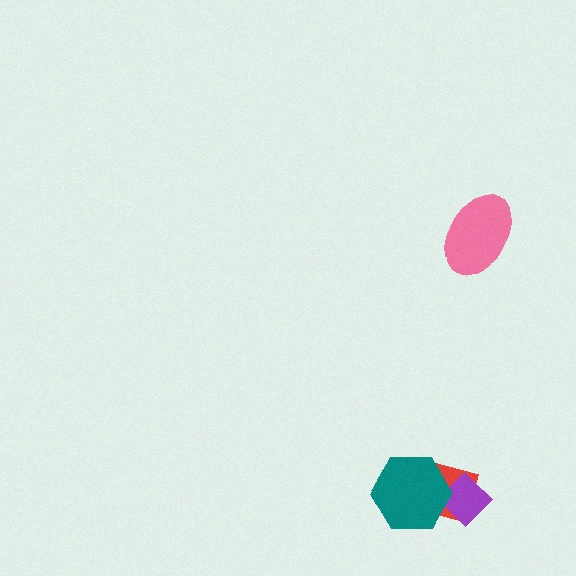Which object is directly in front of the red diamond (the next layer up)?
The purple diamond is directly in front of the red diamond.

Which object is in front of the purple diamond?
The teal hexagon is in front of the purple diamond.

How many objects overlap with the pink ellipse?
0 objects overlap with the pink ellipse.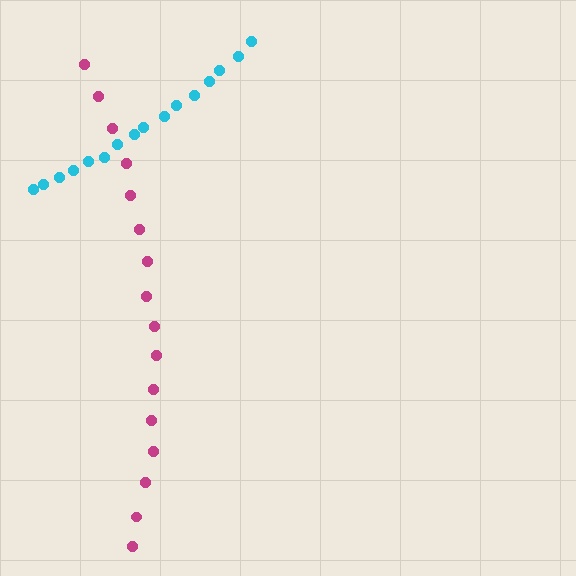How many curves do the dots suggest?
There are 2 distinct paths.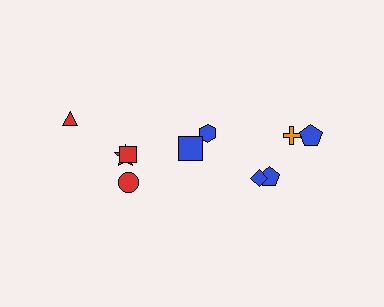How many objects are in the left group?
There are 4 objects.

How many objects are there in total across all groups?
There are 10 objects.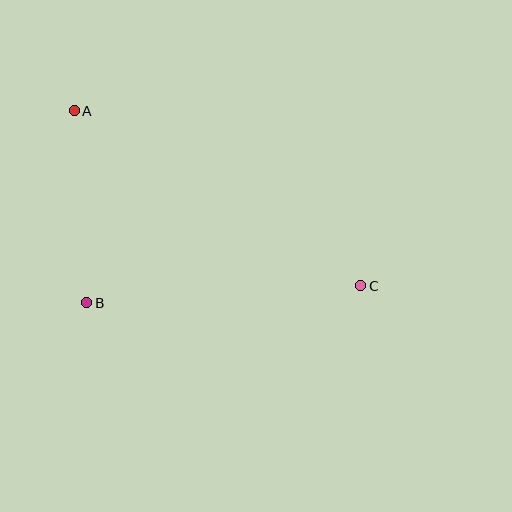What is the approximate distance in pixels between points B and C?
The distance between B and C is approximately 274 pixels.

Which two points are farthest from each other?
Points A and C are farthest from each other.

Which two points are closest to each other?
Points A and B are closest to each other.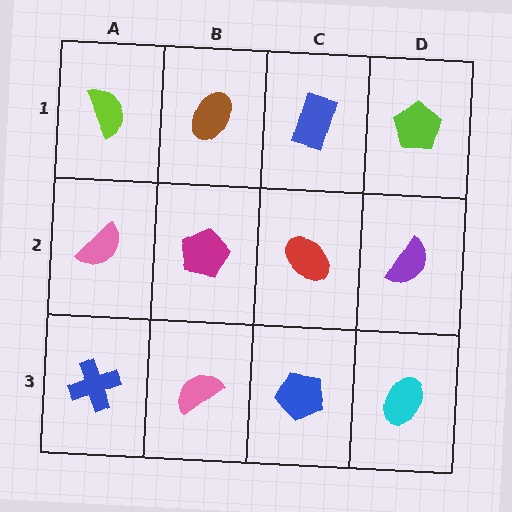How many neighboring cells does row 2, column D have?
3.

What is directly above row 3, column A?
A pink semicircle.